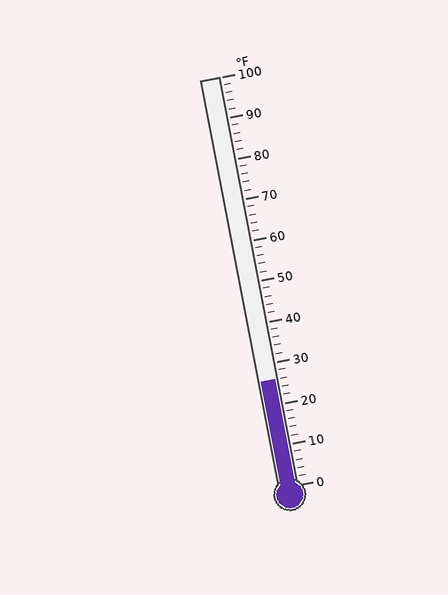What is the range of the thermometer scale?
The thermometer scale ranges from 0°F to 100°F.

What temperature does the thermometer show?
The thermometer shows approximately 26°F.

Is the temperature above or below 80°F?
The temperature is below 80°F.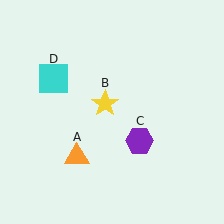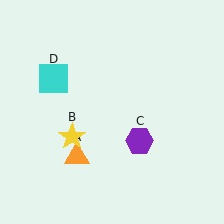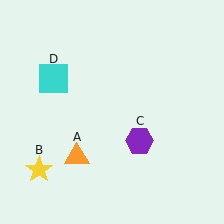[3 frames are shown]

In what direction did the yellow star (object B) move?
The yellow star (object B) moved down and to the left.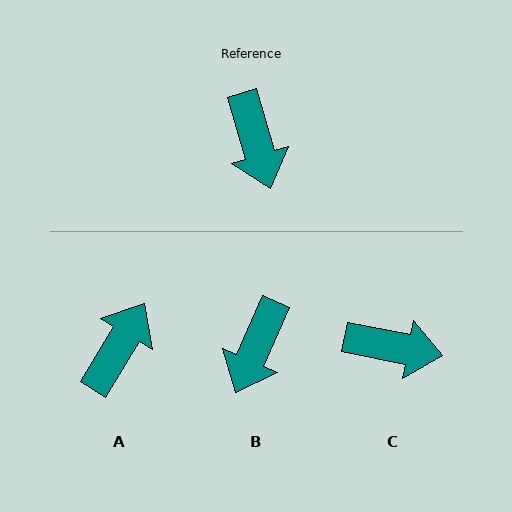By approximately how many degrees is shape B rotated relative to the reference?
Approximately 40 degrees clockwise.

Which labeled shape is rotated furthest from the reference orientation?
A, about 133 degrees away.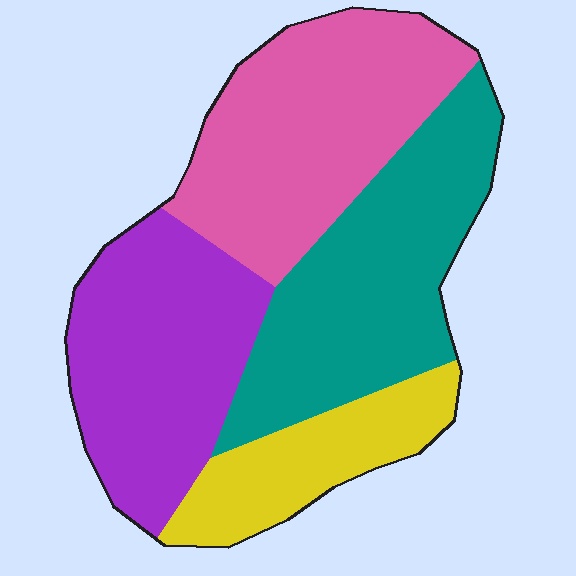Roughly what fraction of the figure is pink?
Pink takes up between a quarter and a half of the figure.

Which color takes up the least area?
Yellow, at roughly 15%.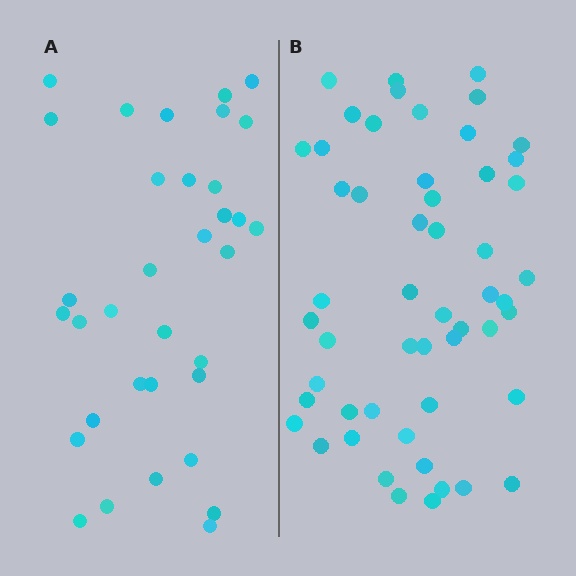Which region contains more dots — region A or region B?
Region B (the right region) has more dots.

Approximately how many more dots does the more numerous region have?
Region B has approximately 20 more dots than region A.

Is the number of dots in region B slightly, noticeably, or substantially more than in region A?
Region B has substantially more. The ratio is roughly 1.6 to 1.